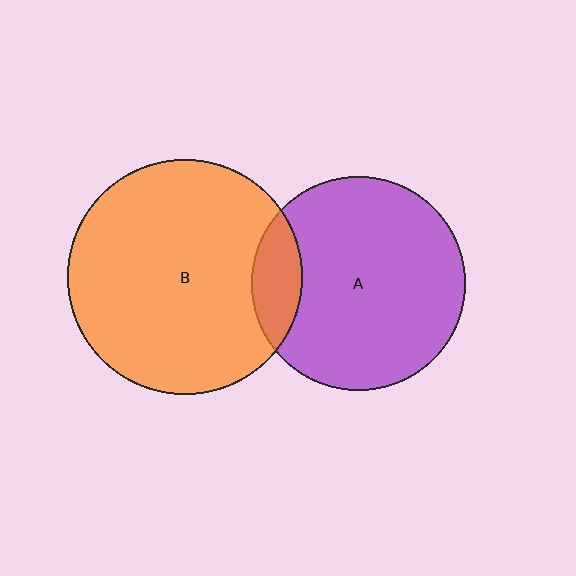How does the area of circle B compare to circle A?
Approximately 1.2 times.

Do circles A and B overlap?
Yes.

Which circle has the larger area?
Circle B (orange).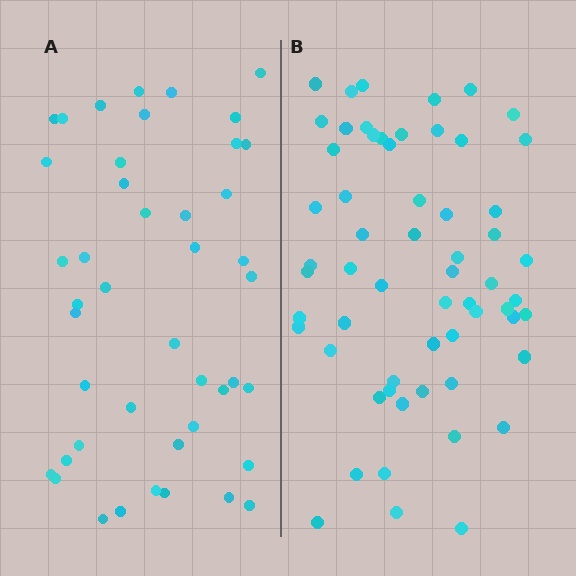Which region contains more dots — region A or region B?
Region B (the right region) has more dots.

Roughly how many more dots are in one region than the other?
Region B has approximately 15 more dots than region A.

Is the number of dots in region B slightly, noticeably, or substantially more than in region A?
Region B has noticeably more, but not dramatically so. The ratio is roughly 1.4 to 1.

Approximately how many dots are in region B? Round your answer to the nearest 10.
About 60 dots.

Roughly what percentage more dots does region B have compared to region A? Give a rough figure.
About 35% more.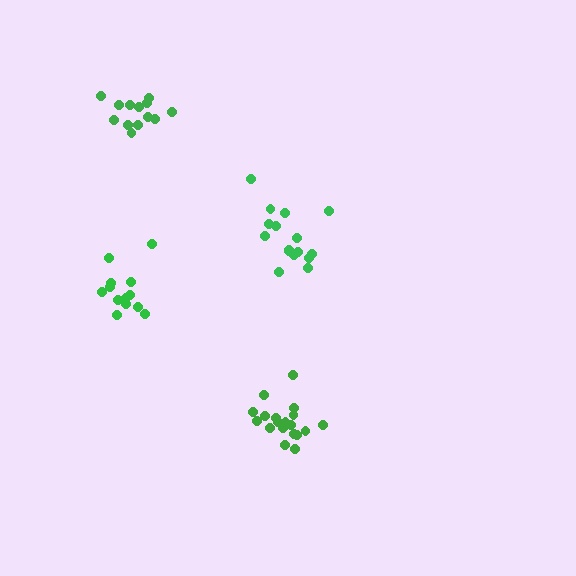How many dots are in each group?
Group 1: 13 dots, Group 2: 16 dots, Group 3: 19 dots, Group 4: 13 dots (61 total).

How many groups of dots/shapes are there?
There are 4 groups.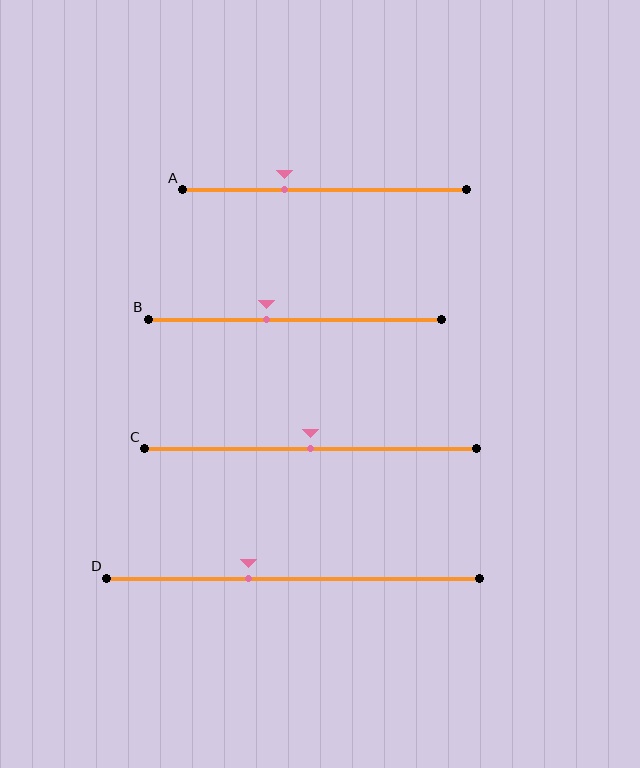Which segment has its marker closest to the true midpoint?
Segment C has its marker closest to the true midpoint.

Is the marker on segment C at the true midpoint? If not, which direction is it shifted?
Yes, the marker on segment C is at the true midpoint.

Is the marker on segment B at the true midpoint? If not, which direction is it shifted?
No, the marker on segment B is shifted to the left by about 10% of the segment length.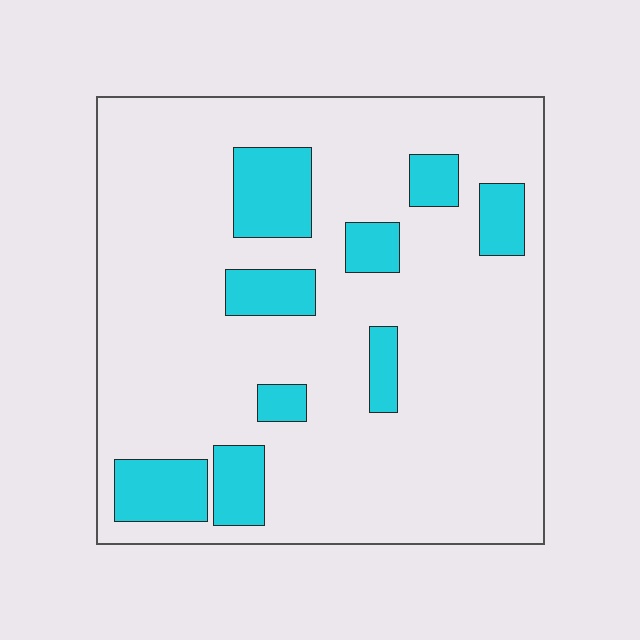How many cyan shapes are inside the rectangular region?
9.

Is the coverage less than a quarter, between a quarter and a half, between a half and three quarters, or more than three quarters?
Less than a quarter.